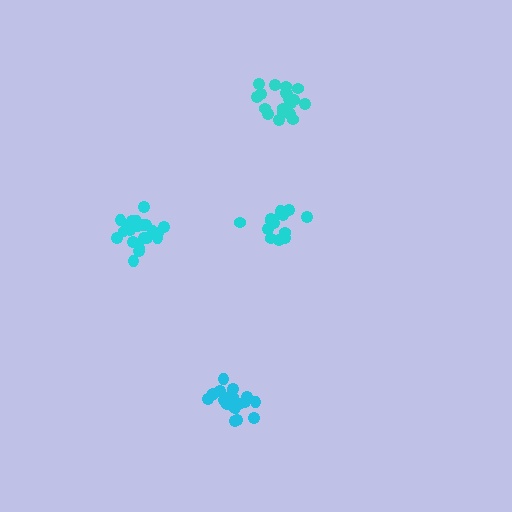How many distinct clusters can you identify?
There are 4 distinct clusters.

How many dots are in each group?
Group 1: 19 dots, Group 2: 15 dots, Group 3: 21 dots, Group 4: 20 dots (75 total).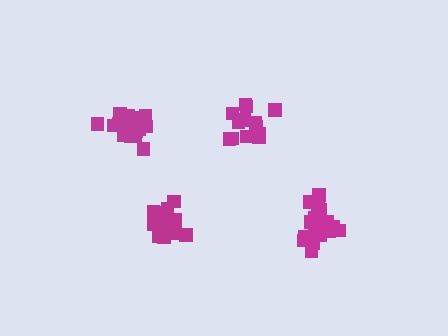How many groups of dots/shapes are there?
There are 4 groups.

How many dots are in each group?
Group 1: 20 dots, Group 2: 19 dots, Group 3: 14 dots, Group 4: 20 dots (73 total).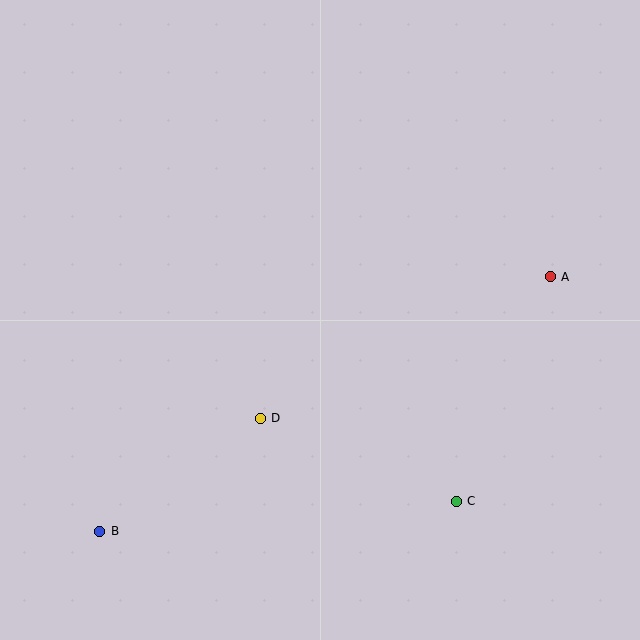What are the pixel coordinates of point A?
Point A is at (550, 277).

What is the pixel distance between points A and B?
The distance between A and B is 518 pixels.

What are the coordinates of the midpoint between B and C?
The midpoint between B and C is at (278, 516).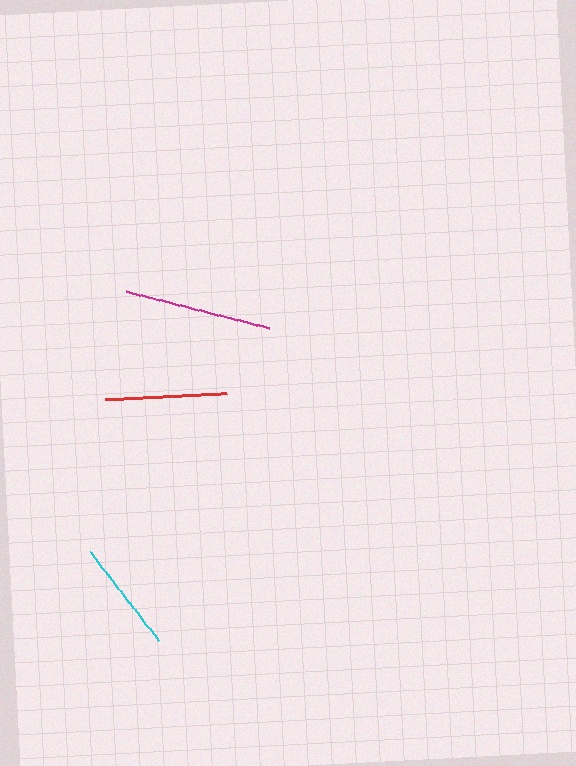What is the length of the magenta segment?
The magenta segment is approximately 147 pixels long.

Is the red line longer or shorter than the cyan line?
The red line is longer than the cyan line.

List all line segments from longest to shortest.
From longest to shortest: magenta, red, cyan.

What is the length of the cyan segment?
The cyan segment is approximately 112 pixels long.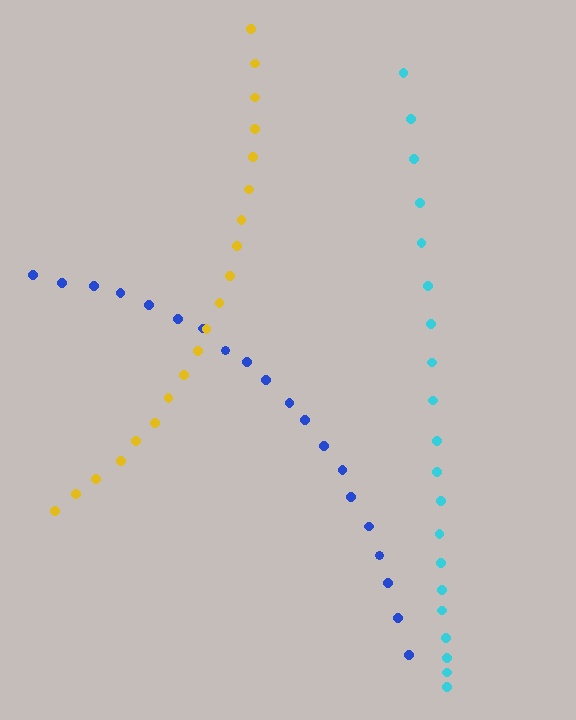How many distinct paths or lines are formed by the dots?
There are 3 distinct paths.